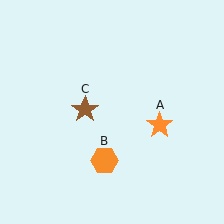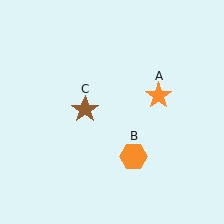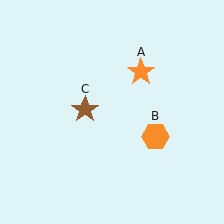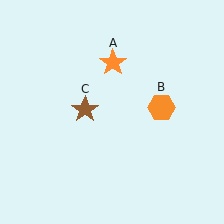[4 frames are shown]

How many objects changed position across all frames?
2 objects changed position: orange star (object A), orange hexagon (object B).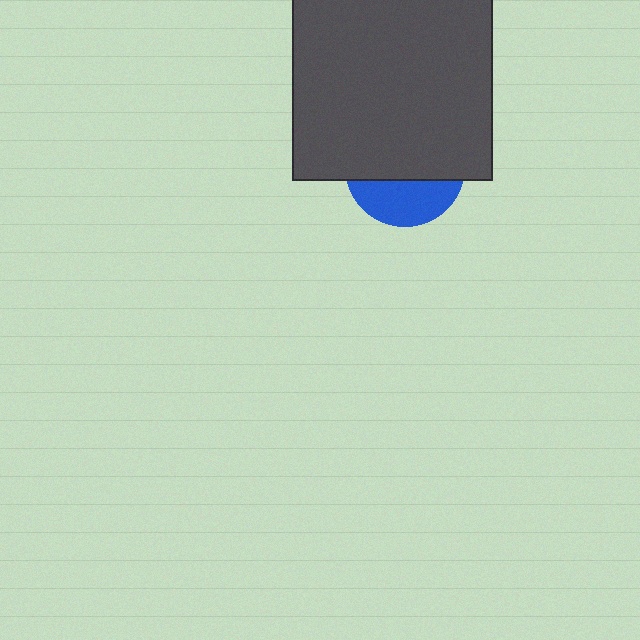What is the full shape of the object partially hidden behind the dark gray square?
The partially hidden object is a blue circle.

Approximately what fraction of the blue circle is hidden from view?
Roughly 65% of the blue circle is hidden behind the dark gray square.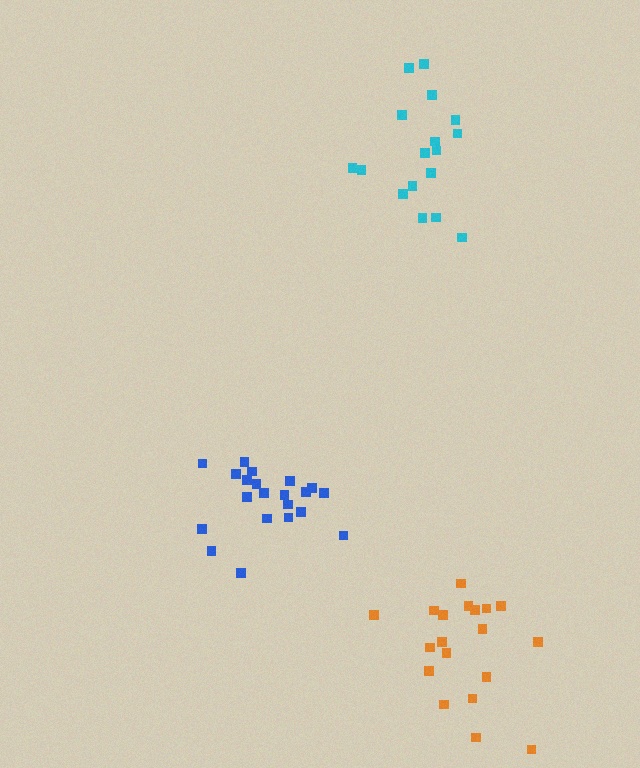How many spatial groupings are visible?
There are 3 spatial groupings.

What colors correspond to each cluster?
The clusters are colored: cyan, blue, orange.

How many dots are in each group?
Group 1: 17 dots, Group 2: 21 dots, Group 3: 19 dots (57 total).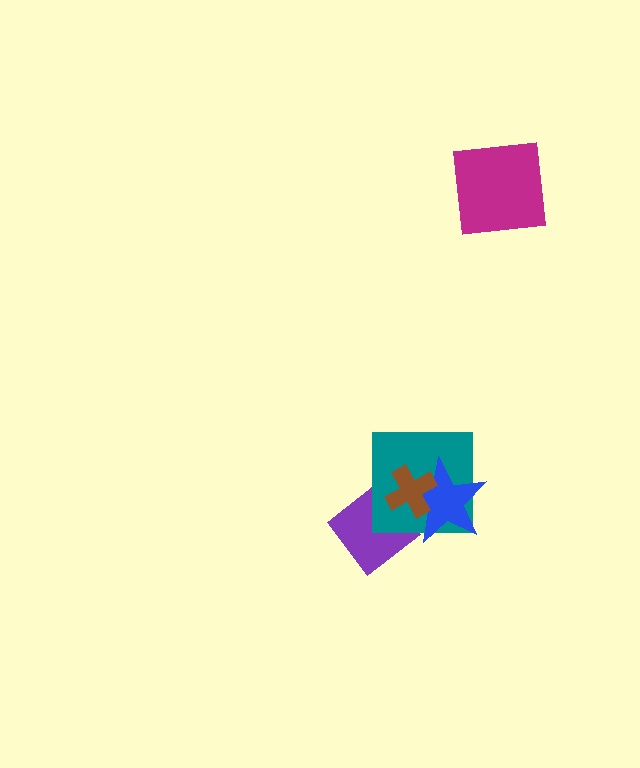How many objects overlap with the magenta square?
0 objects overlap with the magenta square.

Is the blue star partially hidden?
Yes, it is partially covered by another shape.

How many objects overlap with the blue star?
3 objects overlap with the blue star.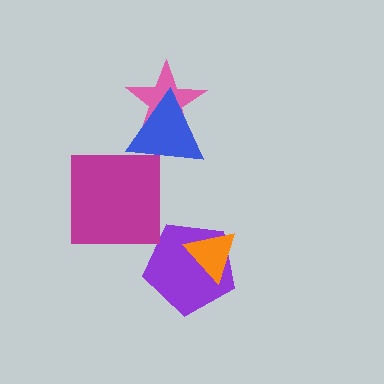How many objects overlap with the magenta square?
0 objects overlap with the magenta square.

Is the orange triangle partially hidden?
No, no other shape covers it.